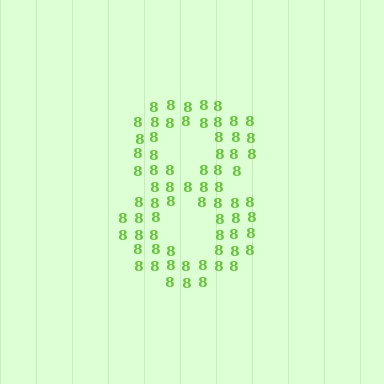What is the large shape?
The large shape is the digit 8.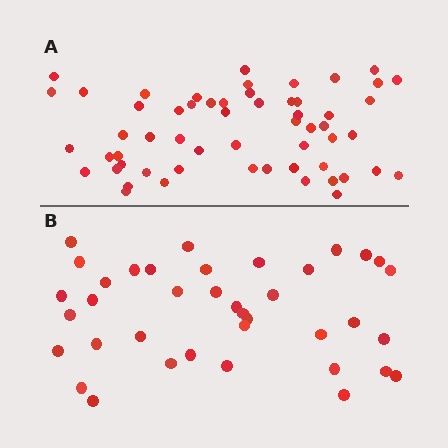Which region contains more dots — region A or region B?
Region A (the top region) has more dots.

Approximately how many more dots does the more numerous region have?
Region A has approximately 20 more dots than region B.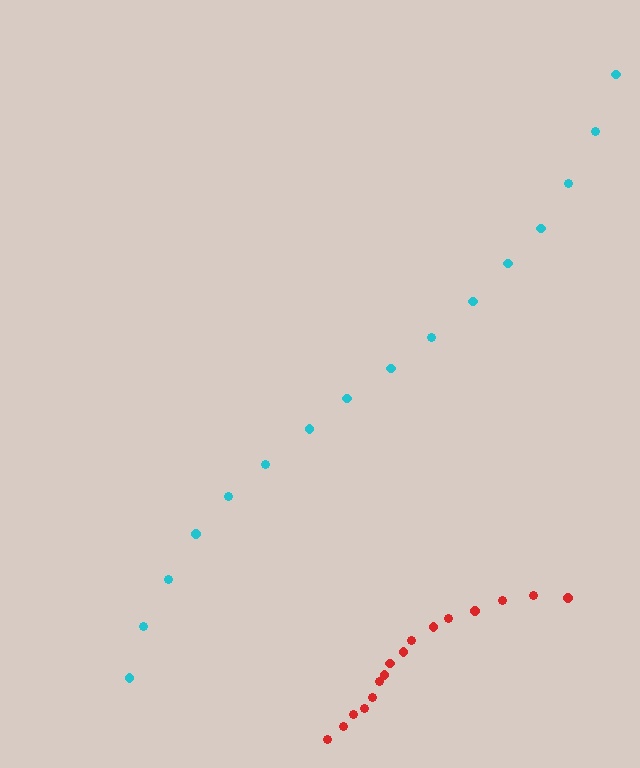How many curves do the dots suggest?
There are 2 distinct paths.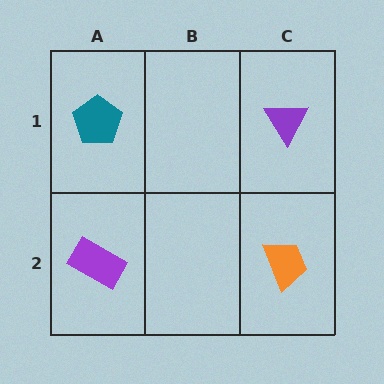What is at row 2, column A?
A purple rectangle.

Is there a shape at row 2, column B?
No, that cell is empty.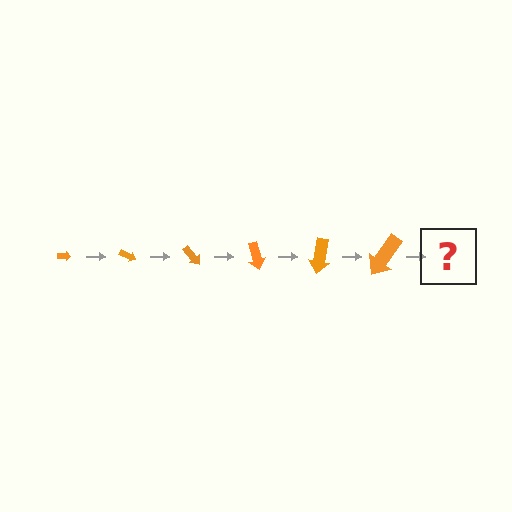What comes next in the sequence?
The next element should be an arrow, larger than the previous one and rotated 150 degrees from the start.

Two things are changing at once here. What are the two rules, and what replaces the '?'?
The two rules are that the arrow grows larger each step and it rotates 25 degrees each step. The '?' should be an arrow, larger than the previous one and rotated 150 degrees from the start.